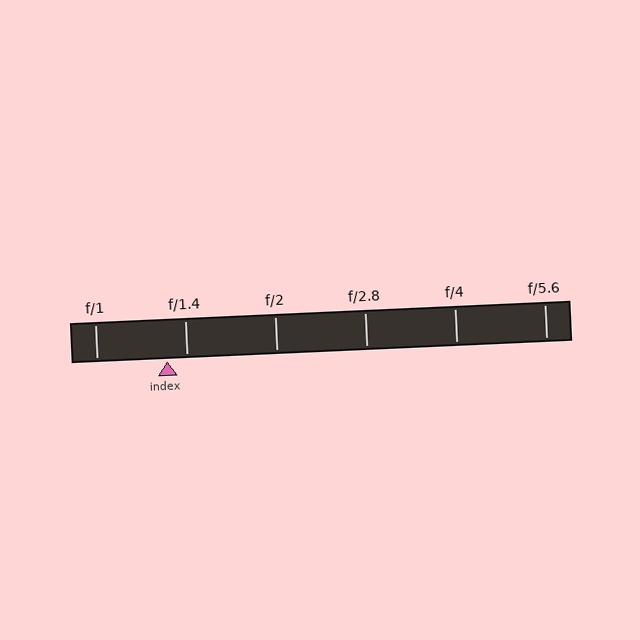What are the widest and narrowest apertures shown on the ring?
The widest aperture shown is f/1 and the narrowest is f/5.6.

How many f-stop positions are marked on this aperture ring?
There are 6 f-stop positions marked.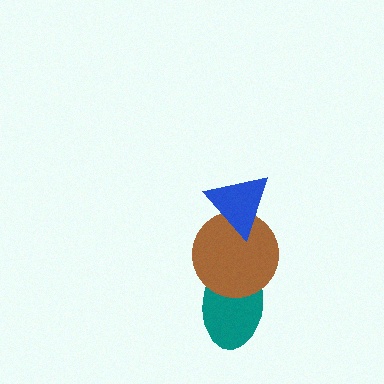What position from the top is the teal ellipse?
The teal ellipse is 3rd from the top.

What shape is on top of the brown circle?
The blue triangle is on top of the brown circle.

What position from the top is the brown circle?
The brown circle is 2nd from the top.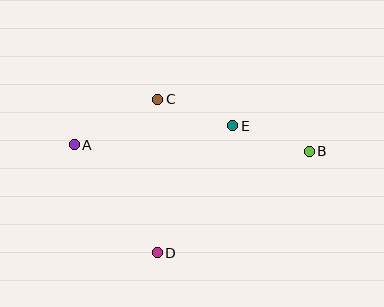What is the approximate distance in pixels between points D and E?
The distance between D and E is approximately 148 pixels.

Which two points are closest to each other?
Points C and E are closest to each other.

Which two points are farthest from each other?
Points A and B are farthest from each other.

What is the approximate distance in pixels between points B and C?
The distance between B and C is approximately 161 pixels.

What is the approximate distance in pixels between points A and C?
The distance between A and C is approximately 95 pixels.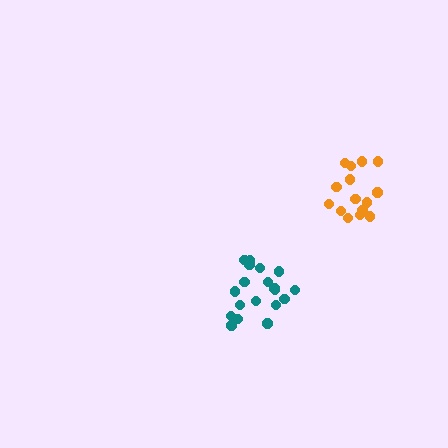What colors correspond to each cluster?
The clusters are colored: teal, orange.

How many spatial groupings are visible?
There are 2 spatial groupings.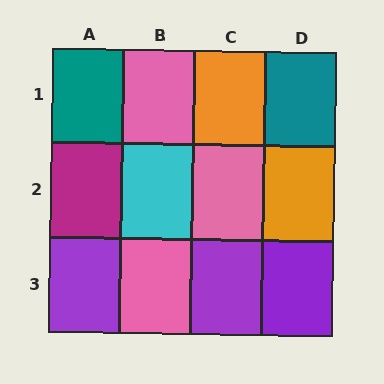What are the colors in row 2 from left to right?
Magenta, cyan, pink, orange.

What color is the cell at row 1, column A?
Teal.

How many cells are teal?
2 cells are teal.